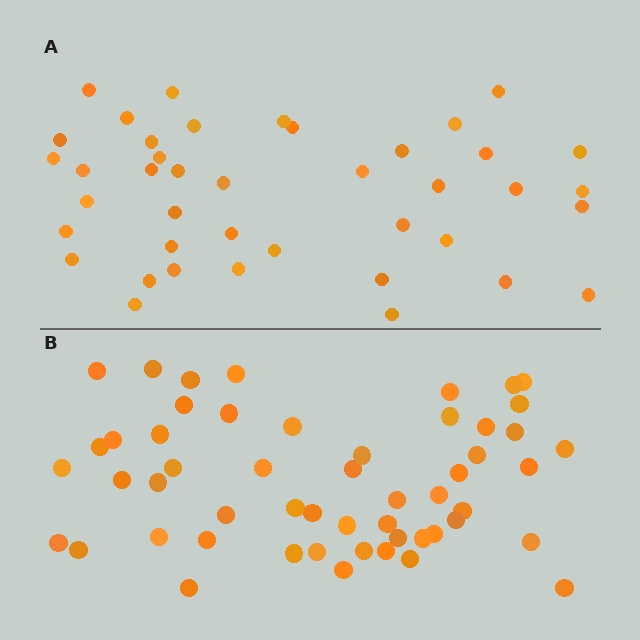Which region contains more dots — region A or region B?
Region B (the bottom region) has more dots.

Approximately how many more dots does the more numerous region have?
Region B has roughly 12 or so more dots than region A.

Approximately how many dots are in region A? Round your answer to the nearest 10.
About 40 dots. (The exact count is 41, which rounds to 40.)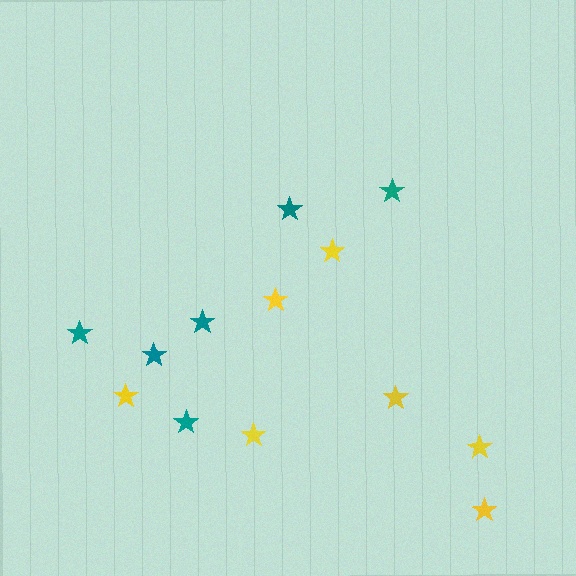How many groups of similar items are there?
There are 2 groups: one group of teal stars (6) and one group of yellow stars (7).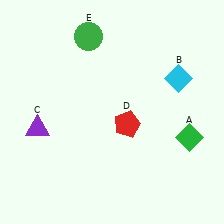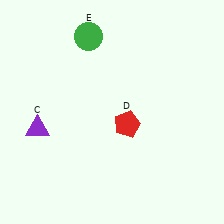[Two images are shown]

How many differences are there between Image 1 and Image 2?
There are 2 differences between the two images.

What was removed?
The green diamond (A), the cyan diamond (B) were removed in Image 2.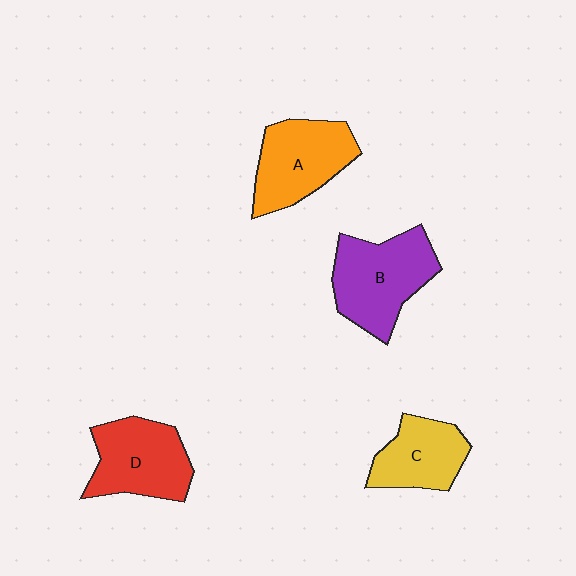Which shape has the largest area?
Shape B (purple).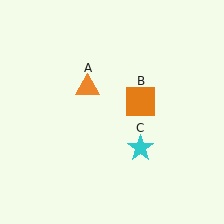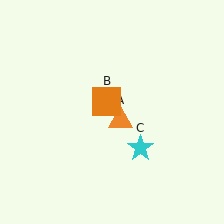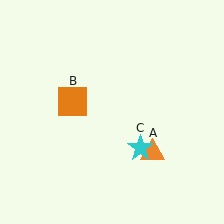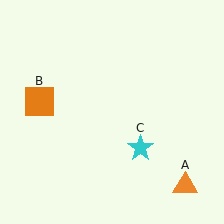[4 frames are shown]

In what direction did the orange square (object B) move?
The orange square (object B) moved left.